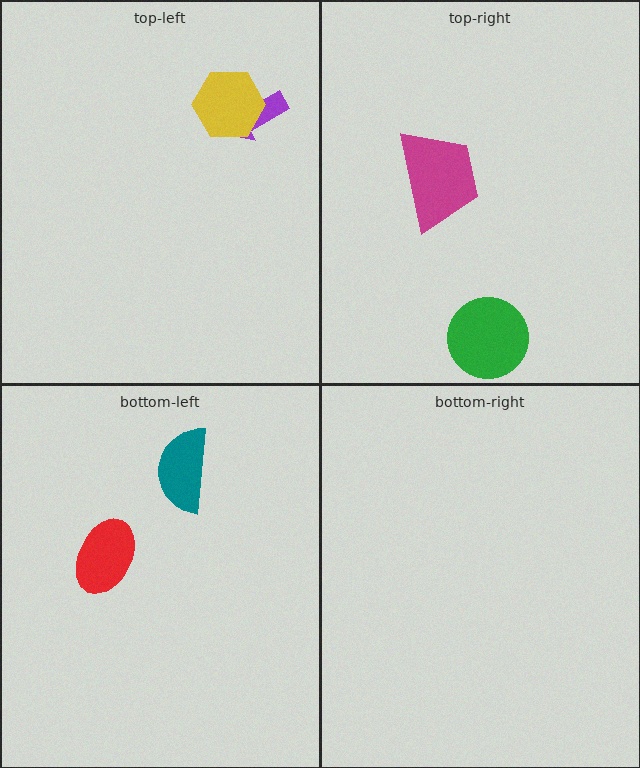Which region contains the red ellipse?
The bottom-left region.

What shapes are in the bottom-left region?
The red ellipse, the teal semicircle.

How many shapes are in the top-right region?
2.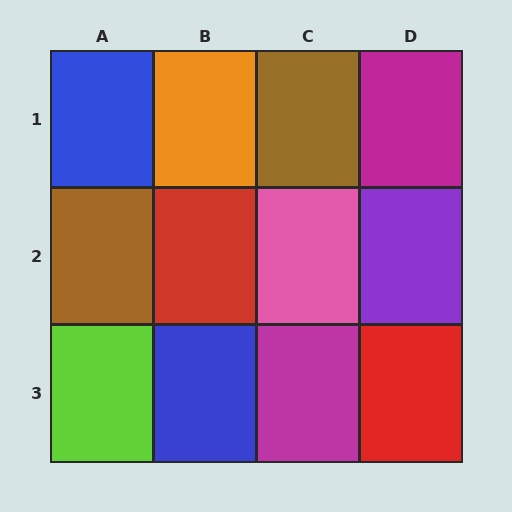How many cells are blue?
2 cells are blue.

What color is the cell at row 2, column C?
Pink.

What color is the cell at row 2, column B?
Red.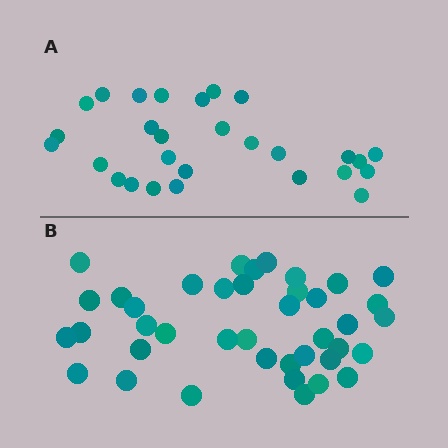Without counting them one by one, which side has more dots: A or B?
Region B (the bottom region) has more dots.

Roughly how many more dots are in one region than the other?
Region B has roughly 12 or so more dots than region A.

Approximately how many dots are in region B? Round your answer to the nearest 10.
About 40 dots.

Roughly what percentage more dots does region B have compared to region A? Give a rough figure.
About 45% more.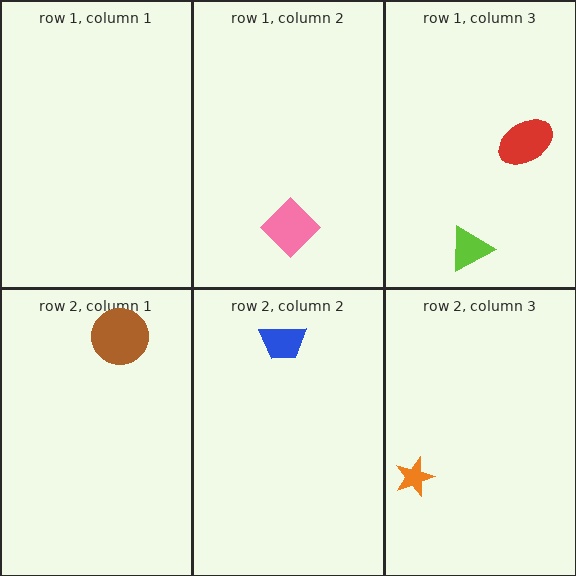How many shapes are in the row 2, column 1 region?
1.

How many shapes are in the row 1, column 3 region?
2.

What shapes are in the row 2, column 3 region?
The orange star.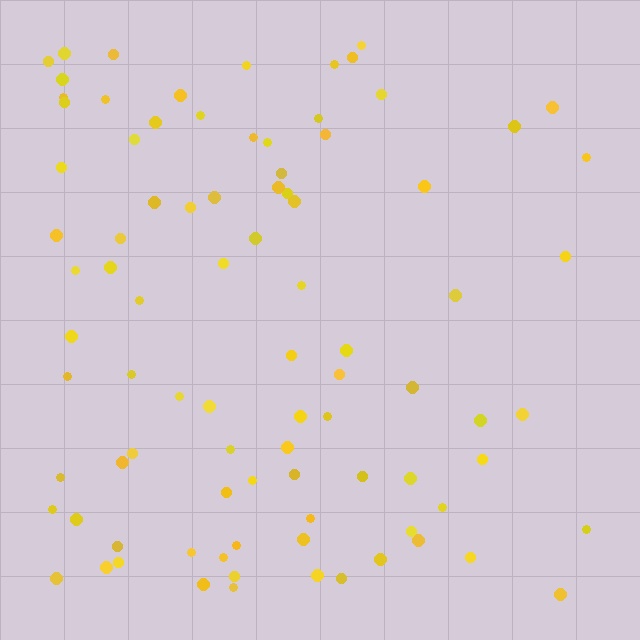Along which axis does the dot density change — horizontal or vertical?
Horizontal.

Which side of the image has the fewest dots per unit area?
The right.